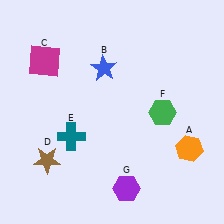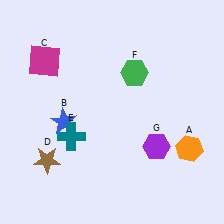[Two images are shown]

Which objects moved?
The objects that moved are: the blue star (B), the green hexagon (F), the purple hexagon (G).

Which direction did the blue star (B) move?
The blue star (B) moved down.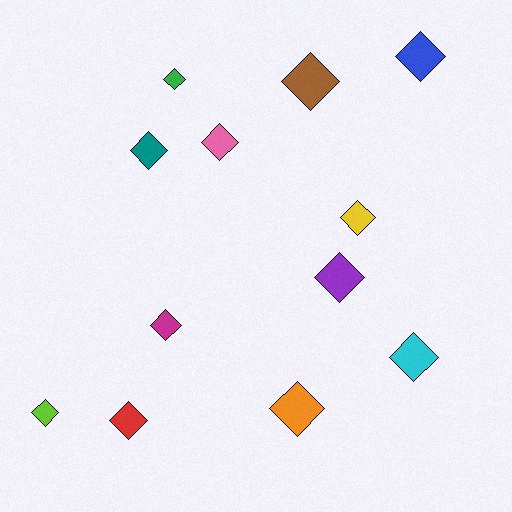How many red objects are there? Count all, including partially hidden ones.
There is 1 red object.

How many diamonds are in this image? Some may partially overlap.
There are 12 diamonds.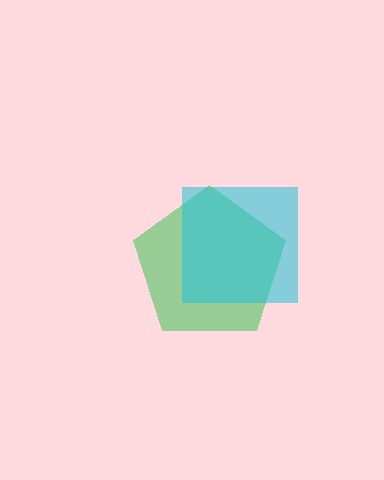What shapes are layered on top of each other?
The layered shapes are: a green pentagon, a cyan square.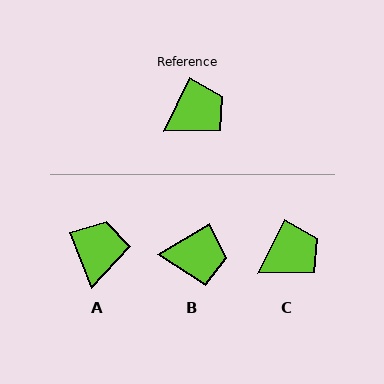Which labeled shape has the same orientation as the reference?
C.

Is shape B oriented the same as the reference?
No, it is off by about 33 degrees.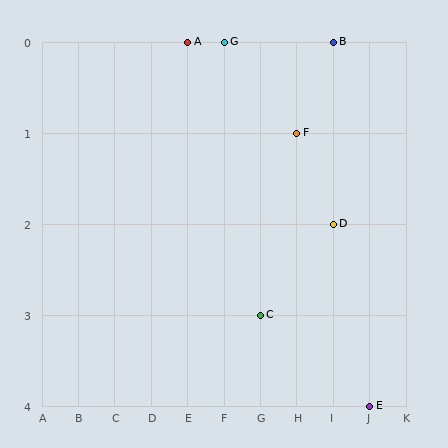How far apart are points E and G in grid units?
Points E and G are 4 columns and 4 rows apart (about 5.7 grid units diagonally).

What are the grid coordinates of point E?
Point E is at grid coordinates (J, 4).